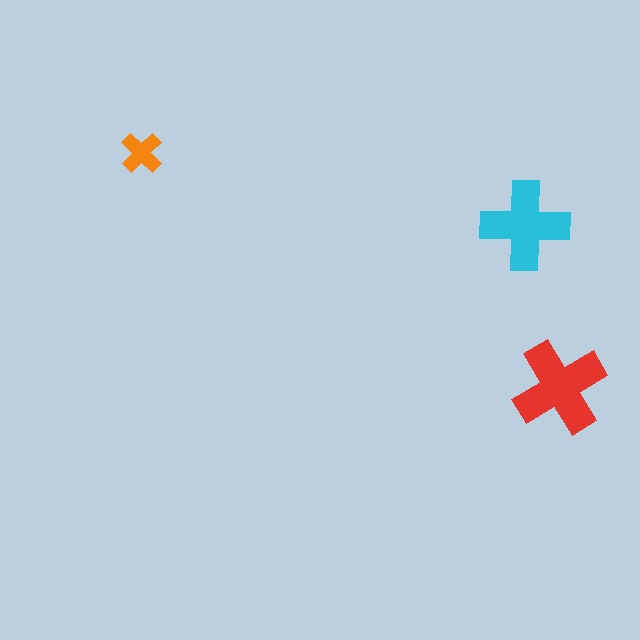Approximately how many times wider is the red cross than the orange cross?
About 2 times wider.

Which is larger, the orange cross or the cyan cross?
The cyan one.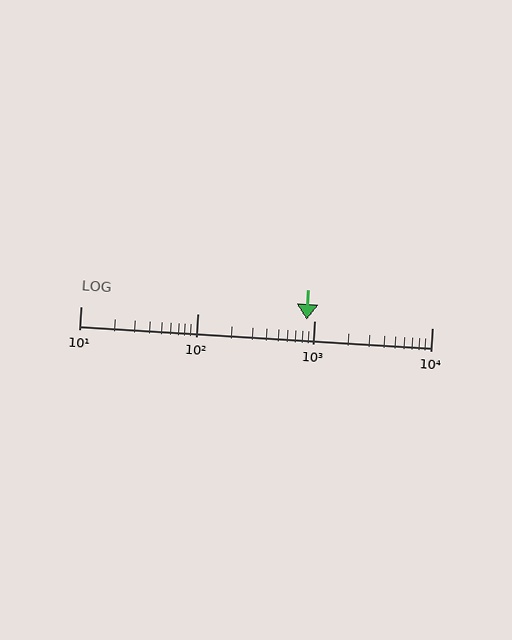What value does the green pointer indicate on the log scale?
The pointer indicates approximately 850.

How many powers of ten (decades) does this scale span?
The scale spans 3 decades, from 10 to 10000.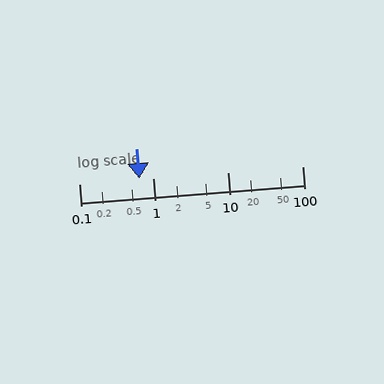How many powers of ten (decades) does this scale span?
The scale spans 3 decades, from 0.1 to 100.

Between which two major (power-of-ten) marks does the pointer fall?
The pointer is between 0.1 and 1.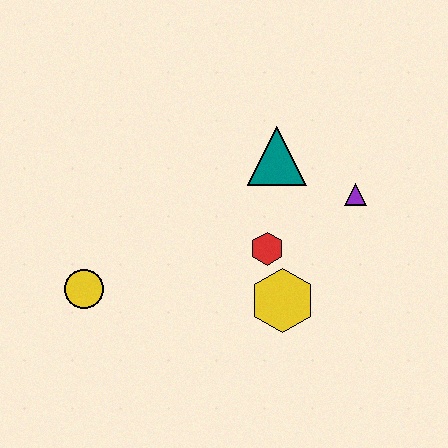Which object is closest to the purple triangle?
The teal triangle is closest to the purple triangle.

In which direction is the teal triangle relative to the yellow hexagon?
The teal triangle is above the yellow hexagon.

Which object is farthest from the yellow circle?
The purple triangle is farthest from the yellow circle.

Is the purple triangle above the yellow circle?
Yes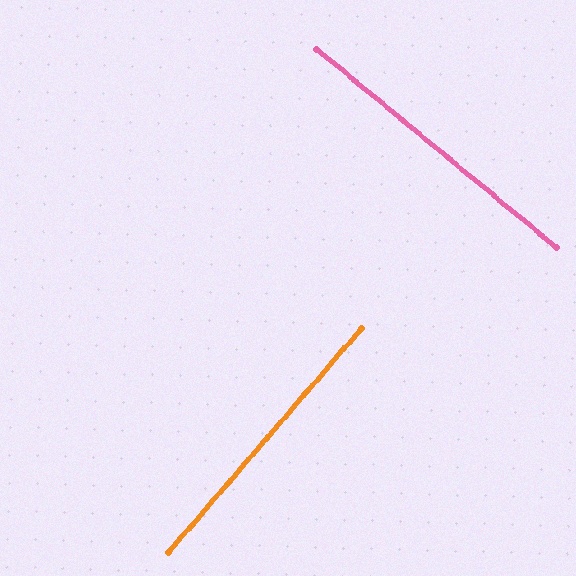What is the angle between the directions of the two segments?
Approximately 89 degrees.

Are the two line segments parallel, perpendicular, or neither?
Perpendicular — they meet at approximately 89°.